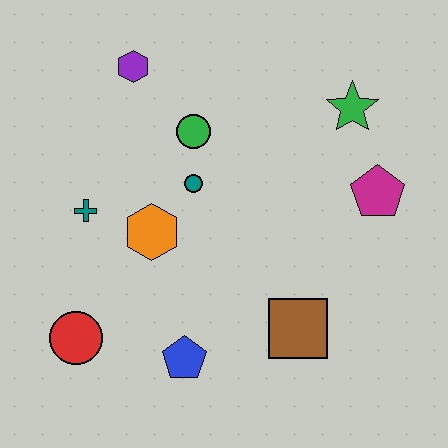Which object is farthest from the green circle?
The red circle is farthest from the green circle.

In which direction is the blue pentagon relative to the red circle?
The blue pentagon is to the right of the red circle.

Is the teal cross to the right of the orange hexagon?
No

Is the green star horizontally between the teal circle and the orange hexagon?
No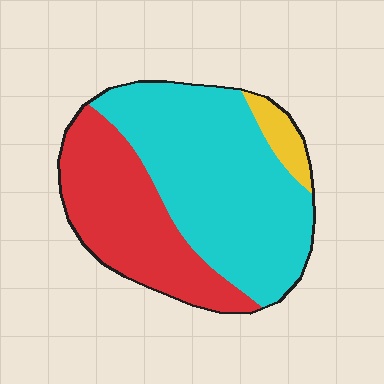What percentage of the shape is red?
Red covers about 35% of the shape.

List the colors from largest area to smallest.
From largest to smallest: cyan, red, yellow.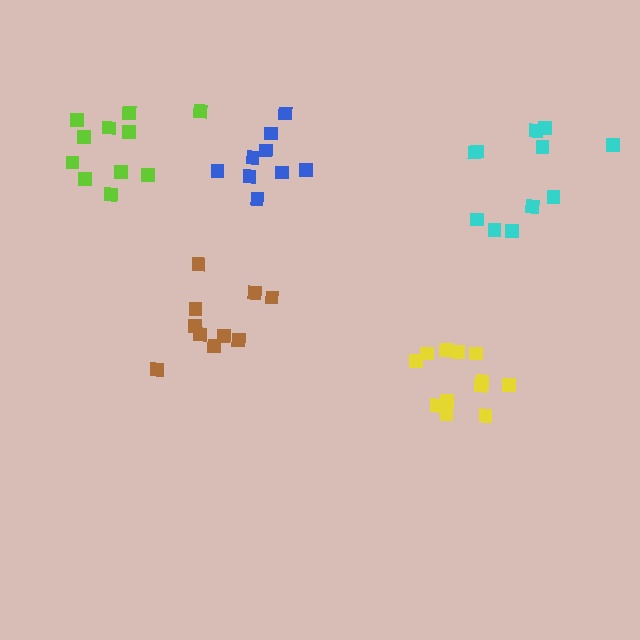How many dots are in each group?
Group 1: 10 dots, Group 2: 9 dots, Group 3: 12 dots, Group 4: 11 dots, Group 5: 11 dots (53 total).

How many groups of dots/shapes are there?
There are 5 groups.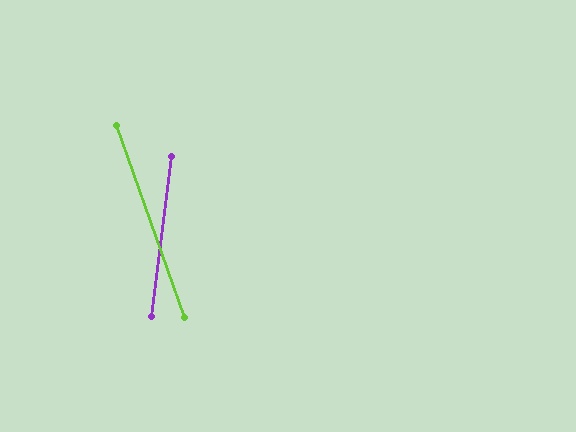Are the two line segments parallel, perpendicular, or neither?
Neither parallel nor perpendicular — they differ by about 26°.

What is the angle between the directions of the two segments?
Approximately 26 degrees.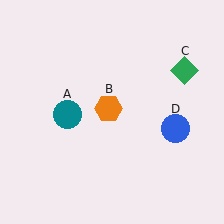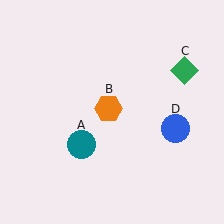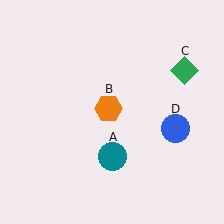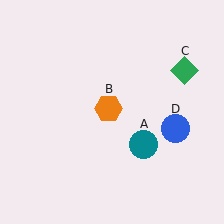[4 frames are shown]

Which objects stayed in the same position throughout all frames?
Orange hexagon (object B) and green diamond (object C) and blue circle (object D) remained stationary.